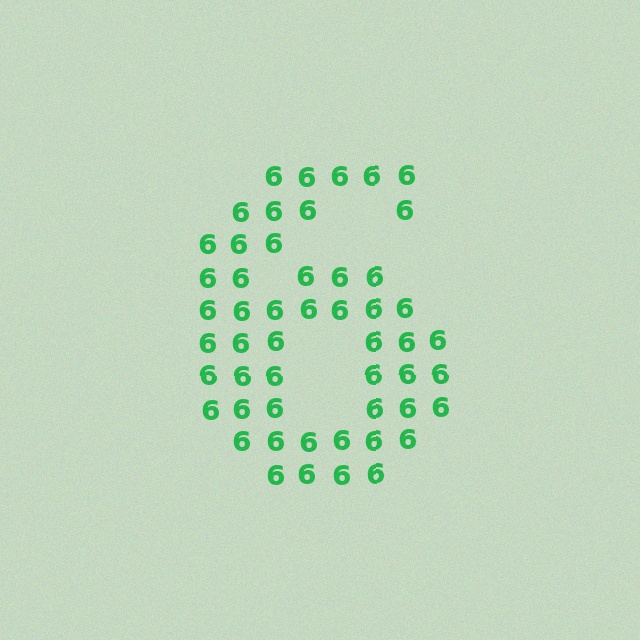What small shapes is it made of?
It is made of small digit 6's.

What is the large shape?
The large shape is the digit 6.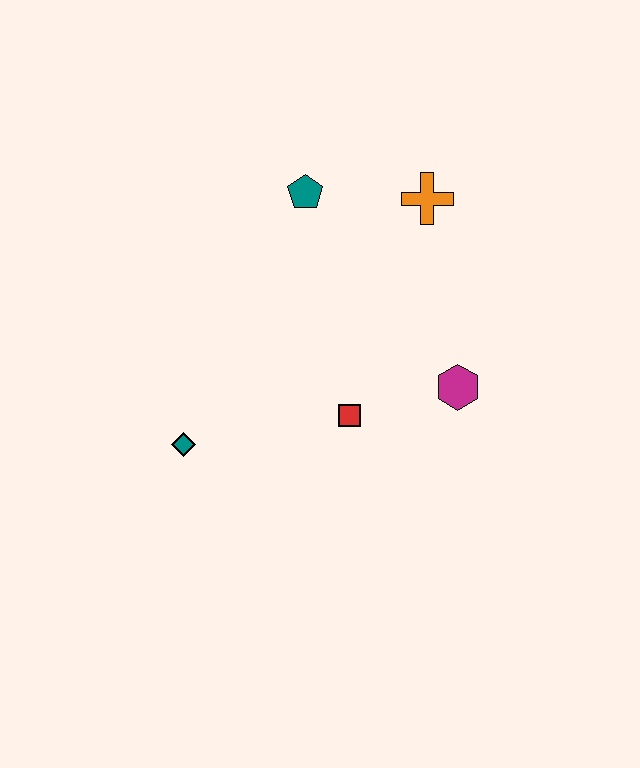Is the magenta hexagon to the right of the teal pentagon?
Yes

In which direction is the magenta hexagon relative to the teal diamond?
The magenta hexagon is to the right of the teal diamond.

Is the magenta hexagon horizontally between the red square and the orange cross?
No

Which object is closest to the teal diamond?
The red square is closest to the teal diamond.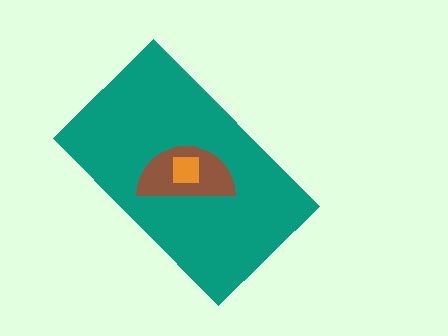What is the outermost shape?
The teal rectangle.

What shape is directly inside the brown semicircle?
The orange square.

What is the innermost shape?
The orange square.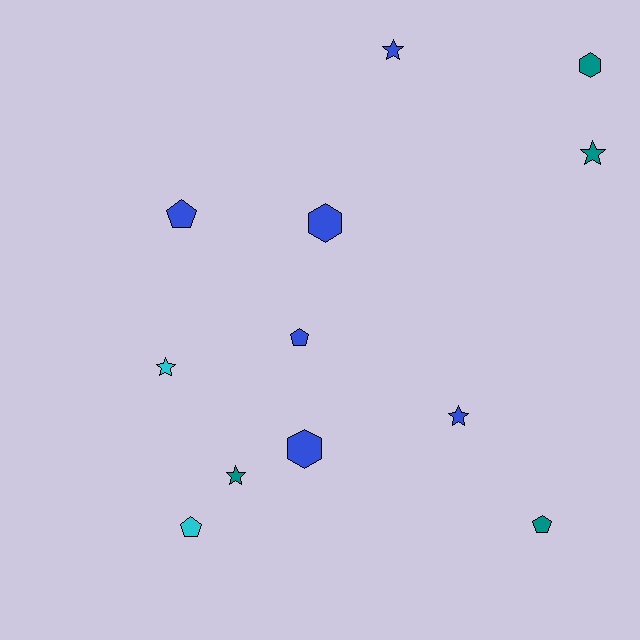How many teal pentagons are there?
There is 1 teal pentagon.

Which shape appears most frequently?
Star, with 5 objects.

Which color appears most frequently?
Blue, with 6 objects.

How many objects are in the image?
There are 12 objects.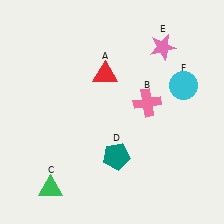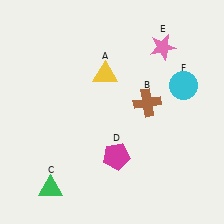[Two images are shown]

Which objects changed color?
A changed from red to yellow. B changed from pink to brown. D changed from teal to magenta.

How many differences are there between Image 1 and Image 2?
There are 3 differences between the two images.